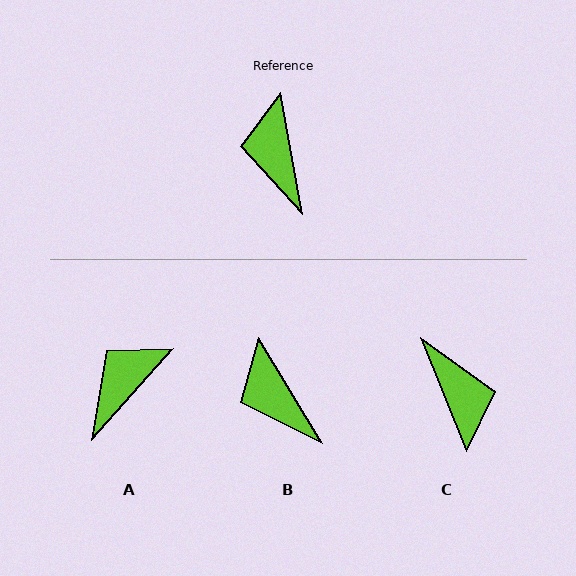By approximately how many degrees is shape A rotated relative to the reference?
Approximately 52 degrees clockwise.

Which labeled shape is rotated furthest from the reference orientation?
C, about 168 degrees away.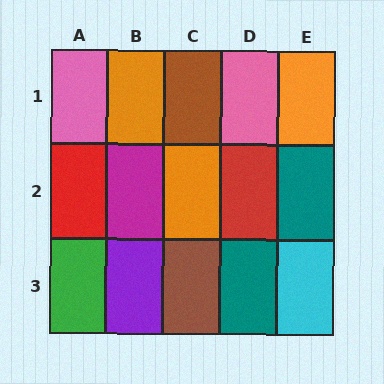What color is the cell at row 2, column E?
Teal.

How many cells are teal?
2 cells are teal.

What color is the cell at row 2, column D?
Red.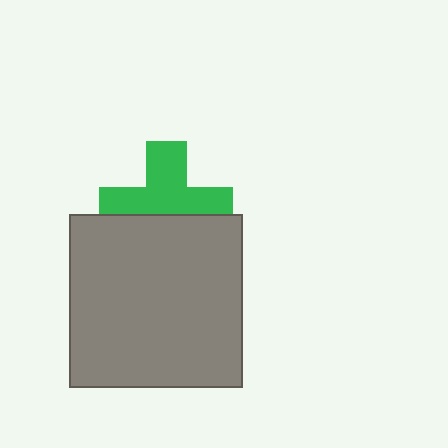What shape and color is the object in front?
The object in front is a gray square.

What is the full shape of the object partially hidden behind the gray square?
The partially hidden object is a green cross.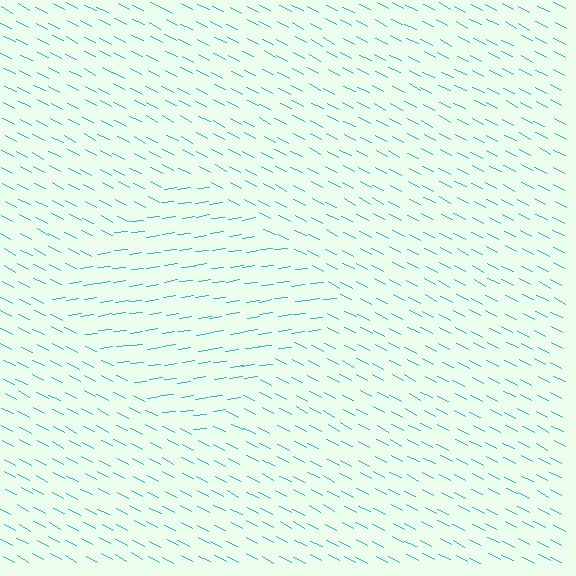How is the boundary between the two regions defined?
The boundary is defined purely by a change in line orientation (approximately 35 degrees difference). All lines are the same color and thickness.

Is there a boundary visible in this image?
Yes, there is a texture boundary formed by a change in line orientation.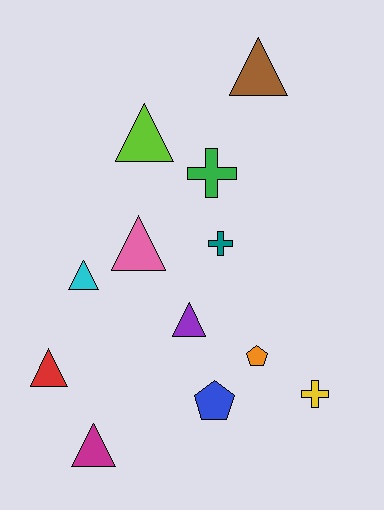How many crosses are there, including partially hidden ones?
There are 3 crosses.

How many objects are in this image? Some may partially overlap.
There are 12 objects.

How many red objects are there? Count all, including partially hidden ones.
There is 1 red object.